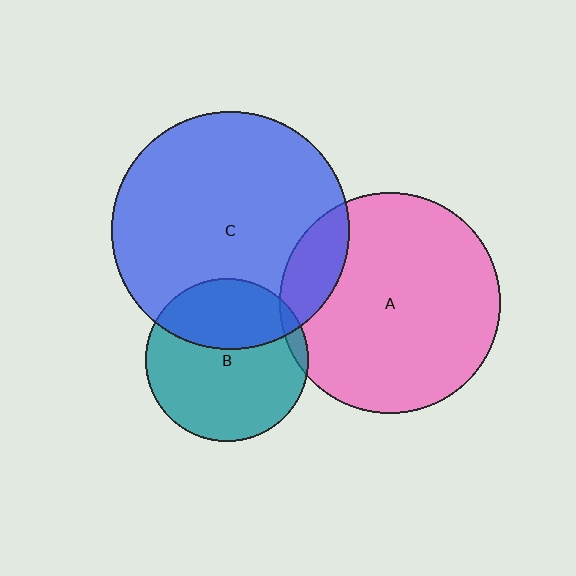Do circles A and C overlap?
Yes.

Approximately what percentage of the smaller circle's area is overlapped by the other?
Approximately 15%.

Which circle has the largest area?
Circle C (blue).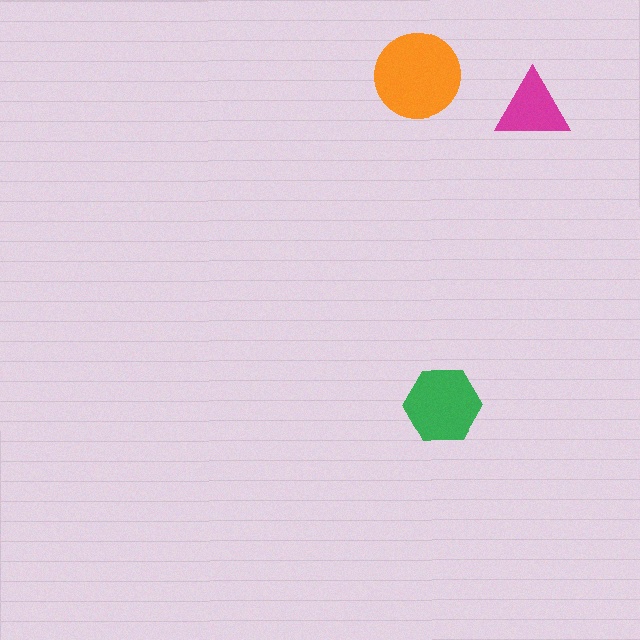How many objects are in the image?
There are 3 objects in the image.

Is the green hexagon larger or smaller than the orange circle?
Smaller.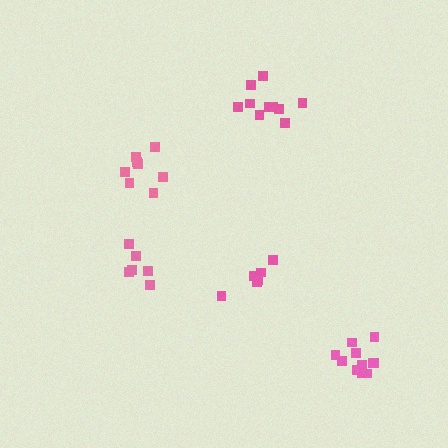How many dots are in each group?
Group 1: 11 dots, Group 2: 6 dots, Group 3: 8 dots, Group 4: 10 dots, Group 5: 6 dots (41 total).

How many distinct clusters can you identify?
There are 5 distinct clusters.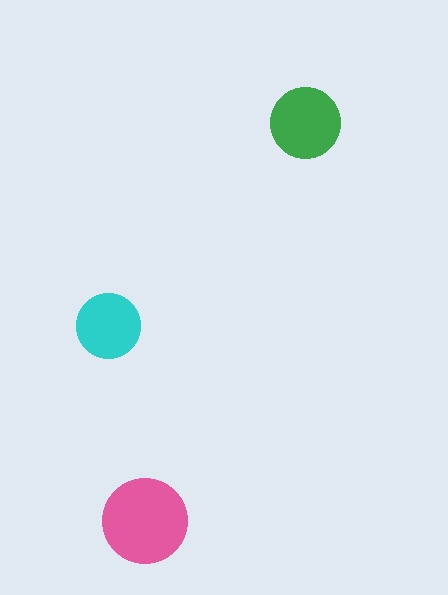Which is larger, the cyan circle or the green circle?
The green one.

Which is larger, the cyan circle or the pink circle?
The pink one.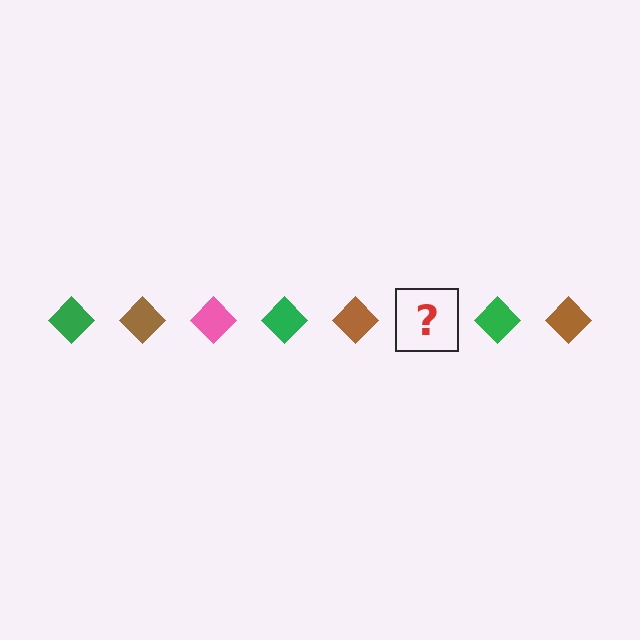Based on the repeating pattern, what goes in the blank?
The blank should be a pink diamond.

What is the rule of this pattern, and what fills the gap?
The rule is that the pattern cycles through green, brown, pink diamonds. The gap should be filled with a pink diamond.